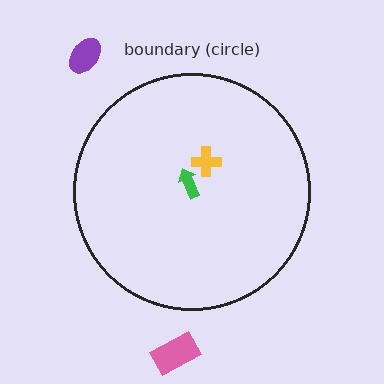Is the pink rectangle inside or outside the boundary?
Outside.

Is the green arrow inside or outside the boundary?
Inside.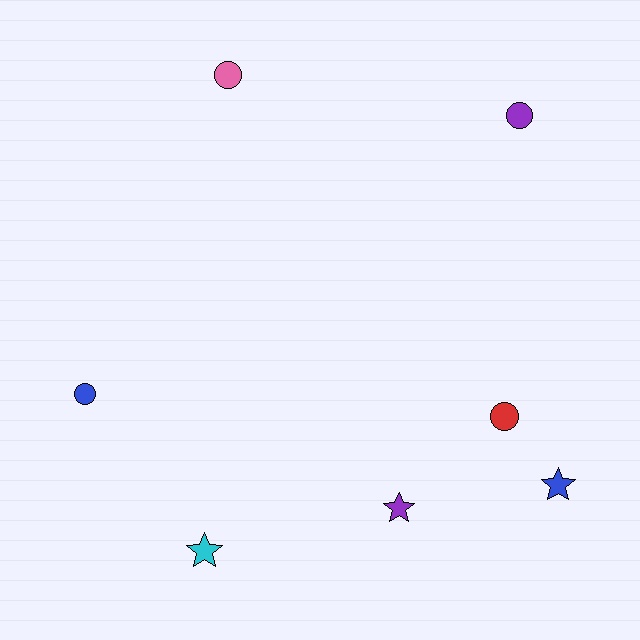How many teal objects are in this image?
There are no teal objects.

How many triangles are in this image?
There are no triangles.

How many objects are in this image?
There are 7 objects.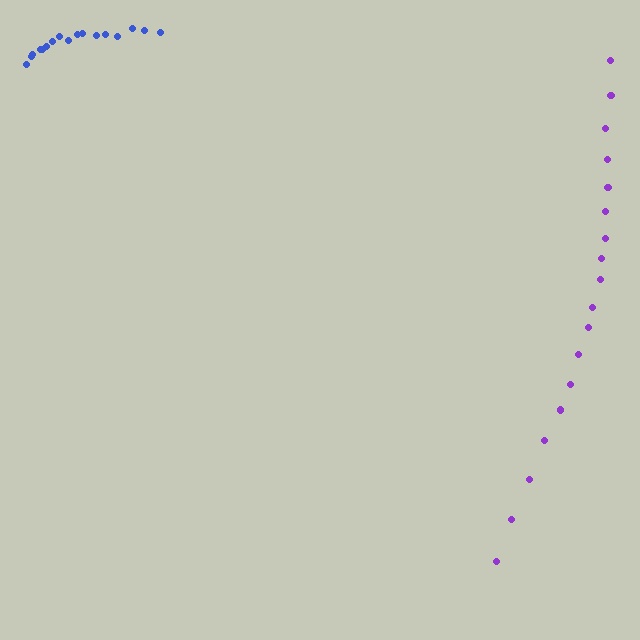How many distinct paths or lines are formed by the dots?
There are 2 distinct paths.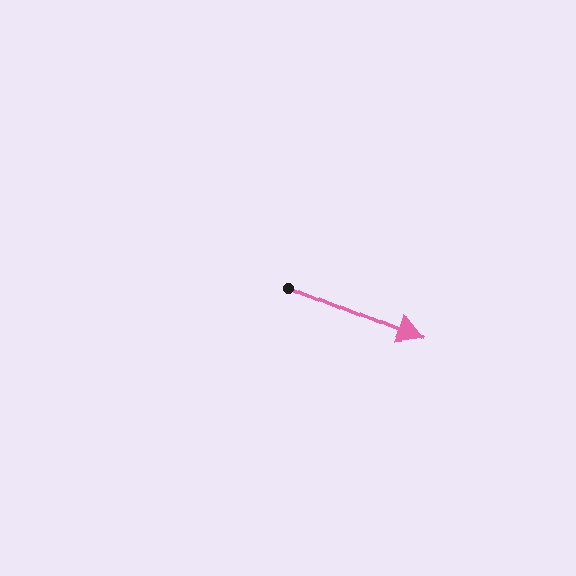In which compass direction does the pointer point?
Southeast.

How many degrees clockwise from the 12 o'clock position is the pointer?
Approximately 113 degrees.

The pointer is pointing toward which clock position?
Roughly 4 o'clock.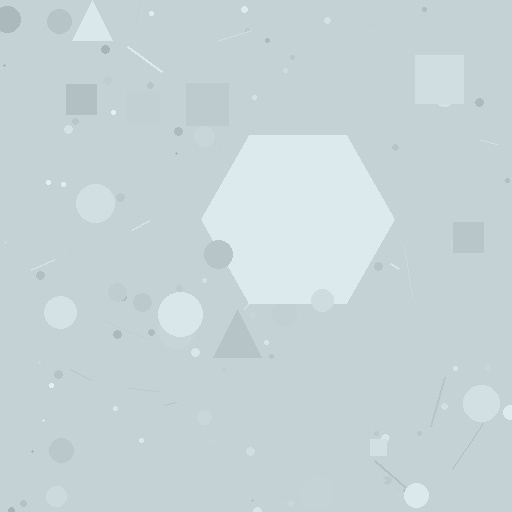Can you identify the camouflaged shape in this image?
The camouflaged shape is a hexagon.